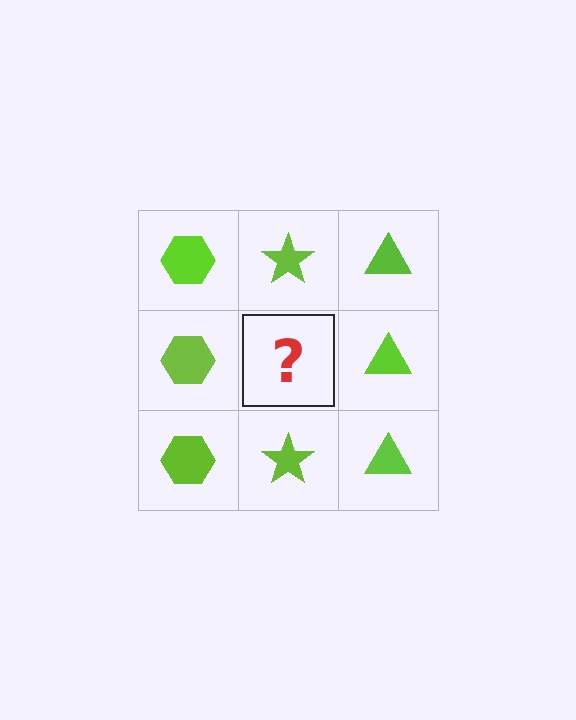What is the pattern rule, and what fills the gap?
The rule is that each column has a consistent shape. The gap should be filled with a lime star.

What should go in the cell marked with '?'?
The missing cell should contain a lime star.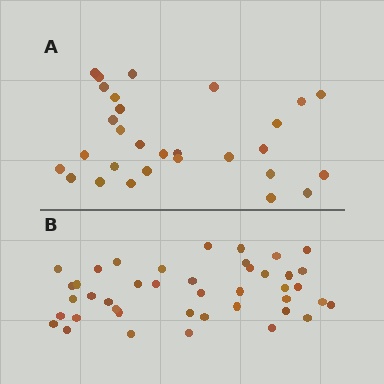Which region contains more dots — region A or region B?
Region B (the bottom region) has more dots.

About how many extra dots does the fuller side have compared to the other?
Region B has approximately 15 more dots than region A.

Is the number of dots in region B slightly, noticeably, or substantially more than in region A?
Region B has noticeably more, but not dramatically so. The ratio is roughly 1.4 to 1.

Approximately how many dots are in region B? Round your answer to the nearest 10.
About 40 dots. (The exact count is 42, which rounds to 40.)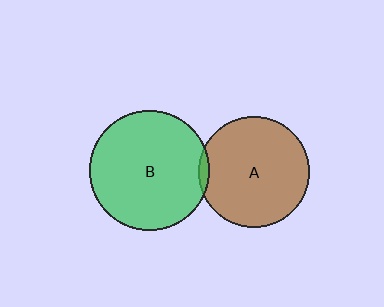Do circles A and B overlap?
Yes.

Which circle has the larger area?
Circle B (green).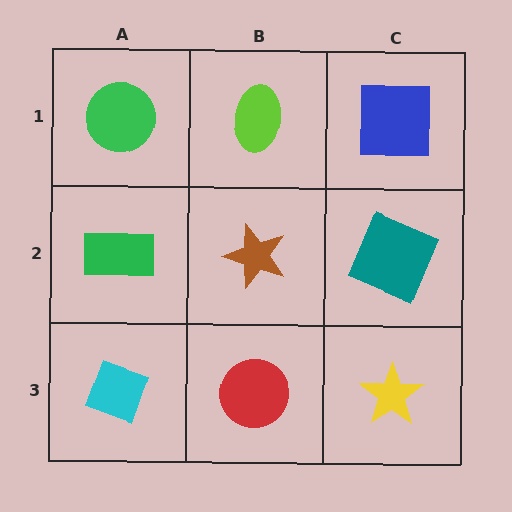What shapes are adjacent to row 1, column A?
A green rectangle (row 2, column A), a lime ellipse (row 1, column B).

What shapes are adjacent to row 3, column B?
A brown star (row 2, column B), a cyan diamond (row 3, column A), a yellow star (row 3, column C).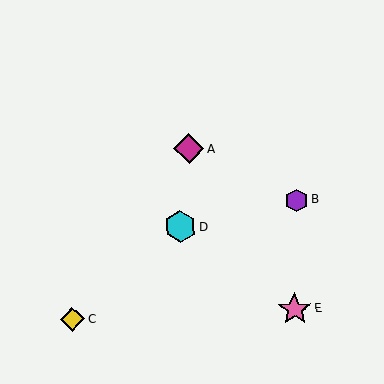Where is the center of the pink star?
The center of the pink star is at (295, 309).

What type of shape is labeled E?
Shape E is a pink star.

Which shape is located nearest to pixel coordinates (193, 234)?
The cyan hexagon (labeled D) at (180, 227) is nearest to that location.